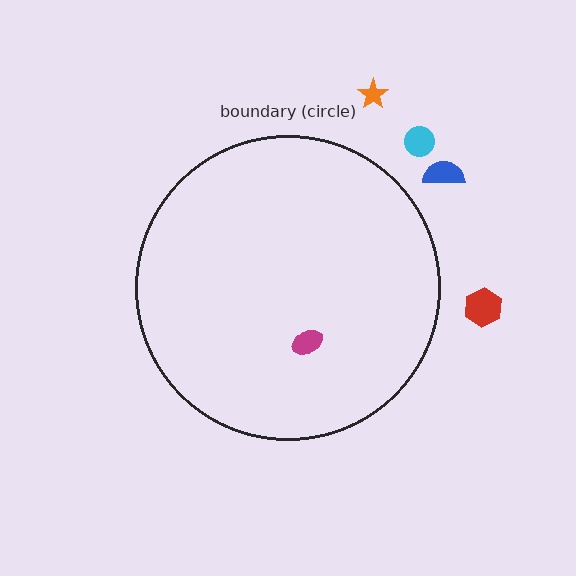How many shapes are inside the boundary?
1 inside, 4 outside.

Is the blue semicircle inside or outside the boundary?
Outside.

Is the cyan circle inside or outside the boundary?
Outside.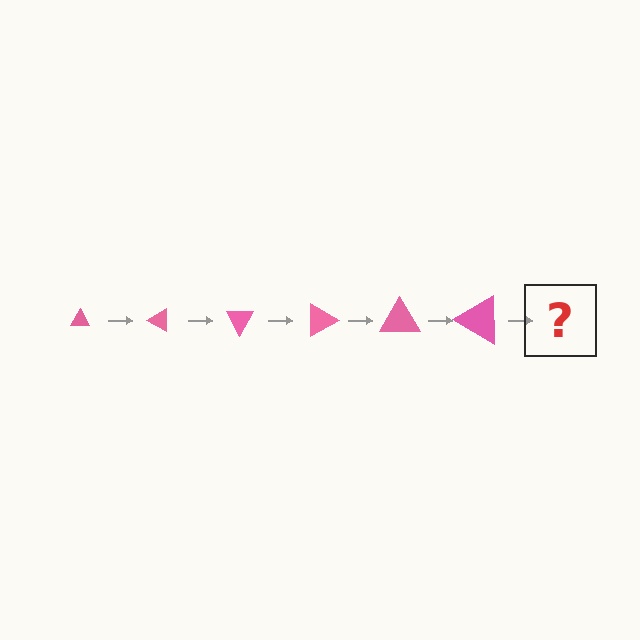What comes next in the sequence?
The next element should be a triangle, larger than the previous one and rotated 180 degrees from the start.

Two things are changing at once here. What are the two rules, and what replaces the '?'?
The two rules are that the triangle grows larger each step and it rotates 30 degrees each step. The '?' should be a triangle, larger than the previous one and rotated 180 degrees from the start.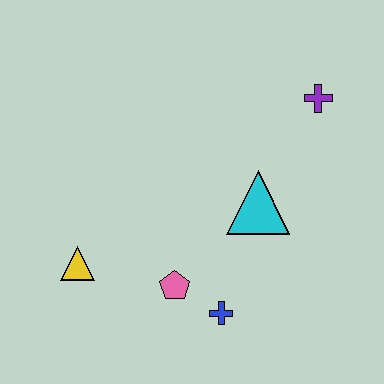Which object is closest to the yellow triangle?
The pink pentagon is closest to the yellow triangle.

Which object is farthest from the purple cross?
The yellow triangle is farthest from the purple cross.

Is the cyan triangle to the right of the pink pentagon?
Yes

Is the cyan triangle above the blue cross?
Yes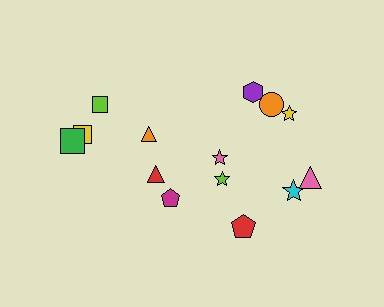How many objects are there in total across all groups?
There are 14 objects.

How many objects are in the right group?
There are 8 objects.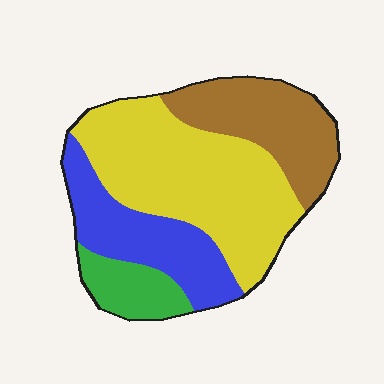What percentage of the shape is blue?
Blue takes up about one fifth (1/5) of the shape.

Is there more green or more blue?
Blue.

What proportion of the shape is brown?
Brown takes up about one quarter (1/4) of the shape.